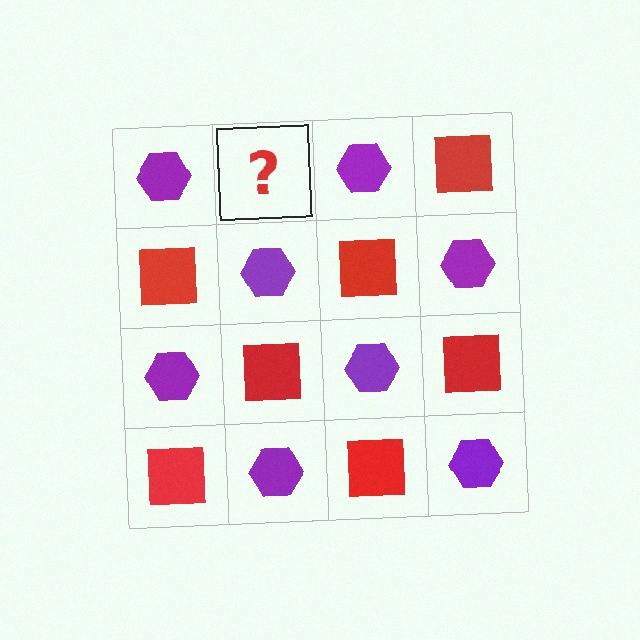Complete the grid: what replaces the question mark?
The question mark should be replaced with a red square.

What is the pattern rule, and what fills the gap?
The rule is that it alternates purple hexagon and red square in a checkerboard pattern. The gap should be filled with a red square.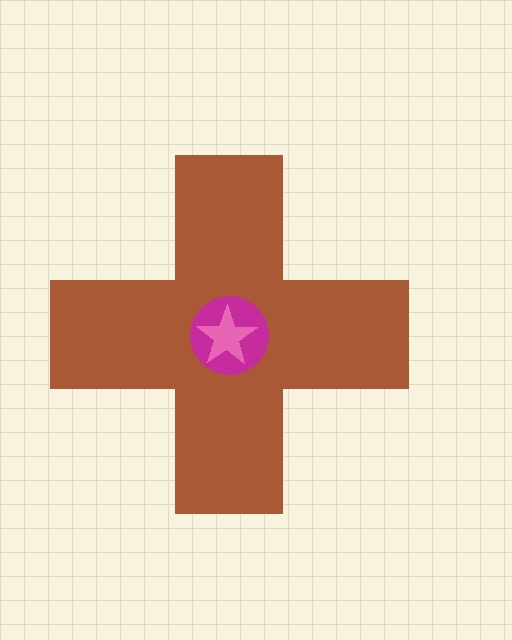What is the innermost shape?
The pink star.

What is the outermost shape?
The brown cross.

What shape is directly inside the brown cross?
The magenta circle.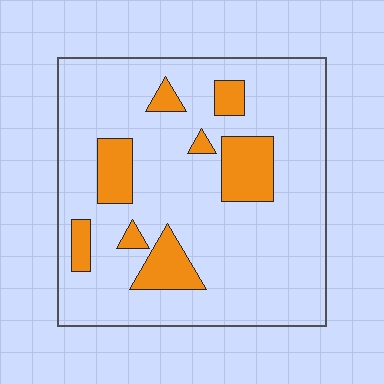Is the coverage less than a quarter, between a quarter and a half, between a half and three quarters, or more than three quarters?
Less than a quarter.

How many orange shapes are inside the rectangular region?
8.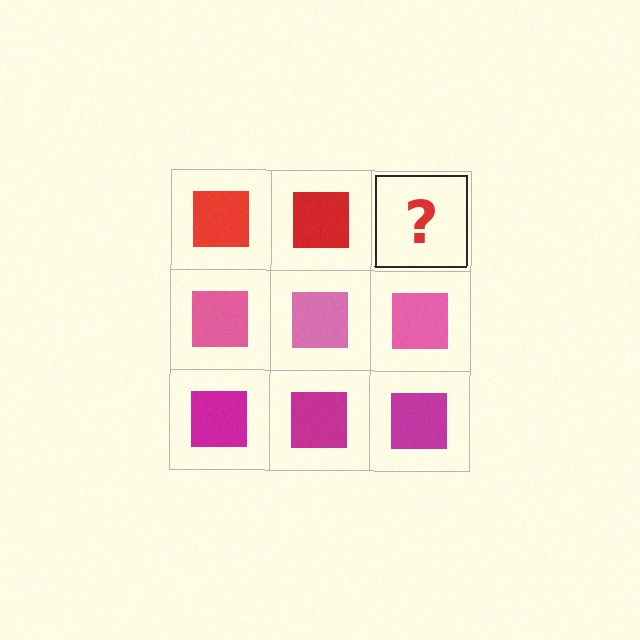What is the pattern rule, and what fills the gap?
The rule is that each row has a consistent color. The gap should be filled with a red square.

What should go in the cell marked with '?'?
The missing cell should contain a red square.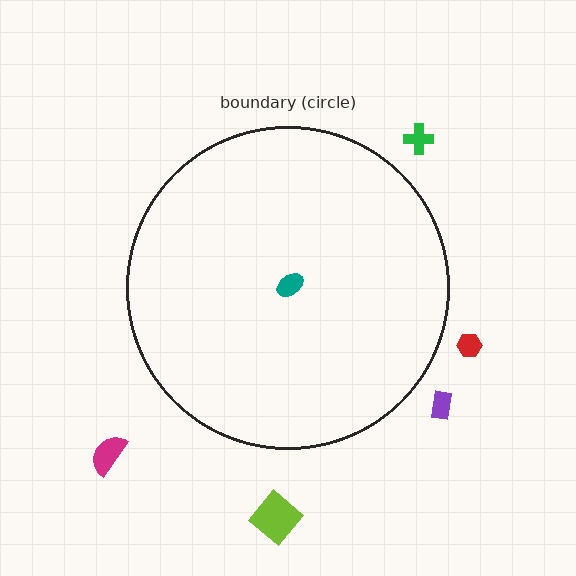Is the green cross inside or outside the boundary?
Outside.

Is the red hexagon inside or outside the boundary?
Outside.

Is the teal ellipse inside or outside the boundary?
Inside.